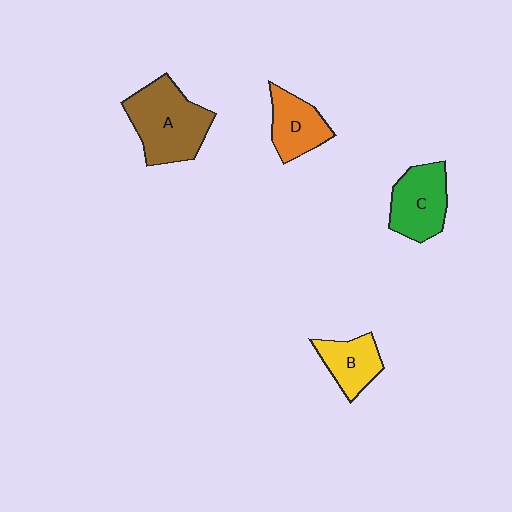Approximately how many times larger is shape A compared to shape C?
Approximately 1.4 times.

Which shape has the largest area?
Shape A (brown).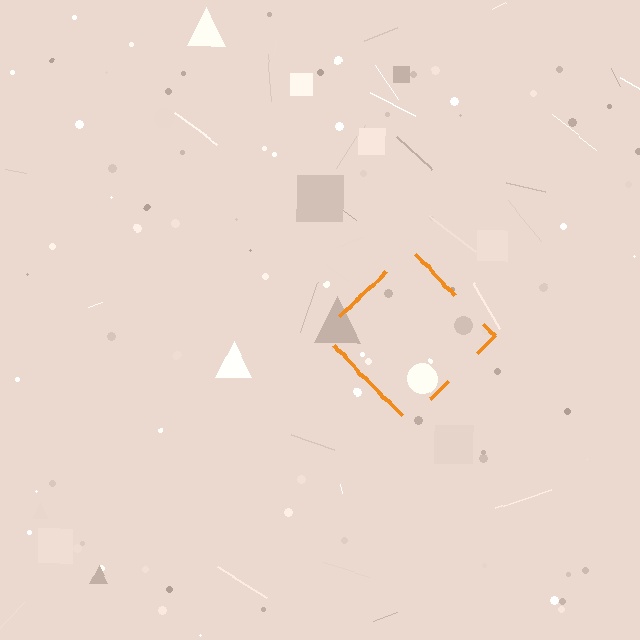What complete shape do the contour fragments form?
The contour fragments form a diamond.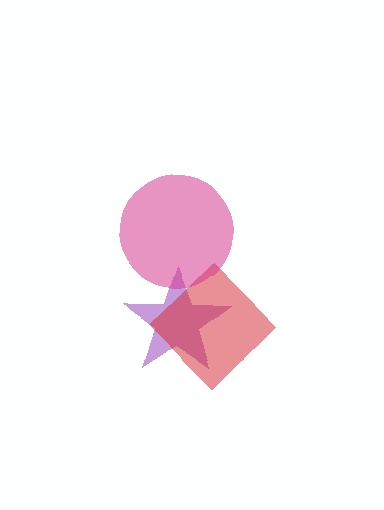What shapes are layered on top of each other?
The layered shapes are: a purple star, a red diamond, a magenta circle.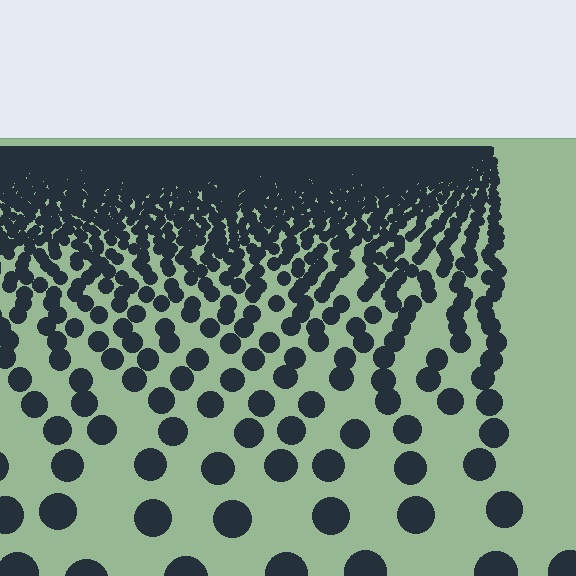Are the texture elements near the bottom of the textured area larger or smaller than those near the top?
Larger. Near the bottom, elements are closer to the viewer and appear at a bigger on-screen size.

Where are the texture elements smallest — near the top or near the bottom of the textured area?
Near the top.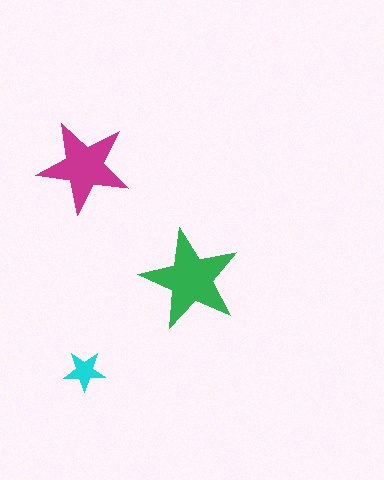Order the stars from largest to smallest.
the green one, the magenta one, the cyan one.